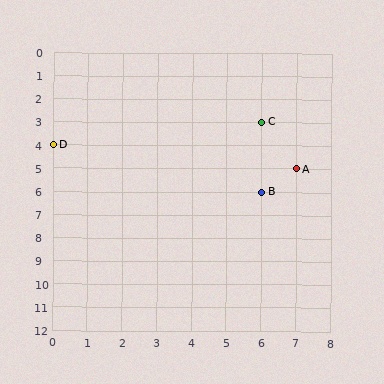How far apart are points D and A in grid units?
Points D and A are 7 columns and 1 row apart (about 7.1 grid units diagonally).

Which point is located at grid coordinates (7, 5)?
Point A is at (7, 5).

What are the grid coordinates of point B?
Point B is at grid coordinates (6, 6).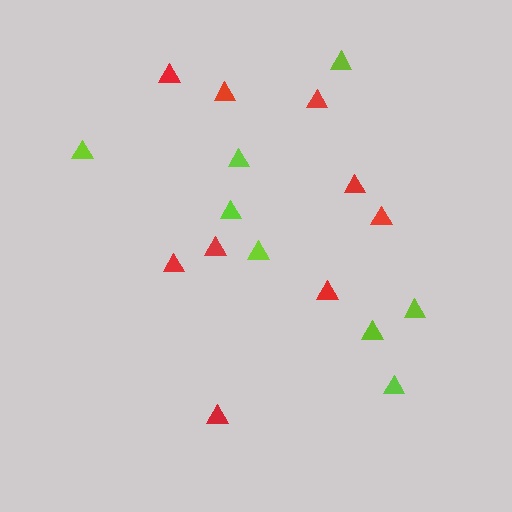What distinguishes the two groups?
There are 2 groups: one group of lime triangles (8) and one group of red triangles (9).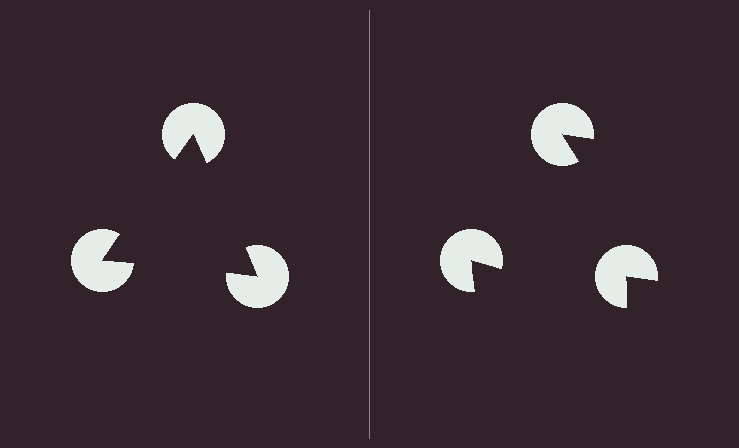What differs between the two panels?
The pac-man discs are positioned identically on both sides; only the wedge orientations differ. On the left they align to a triangle; on the right they are misaligned.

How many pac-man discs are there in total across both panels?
6 — 3 on each side.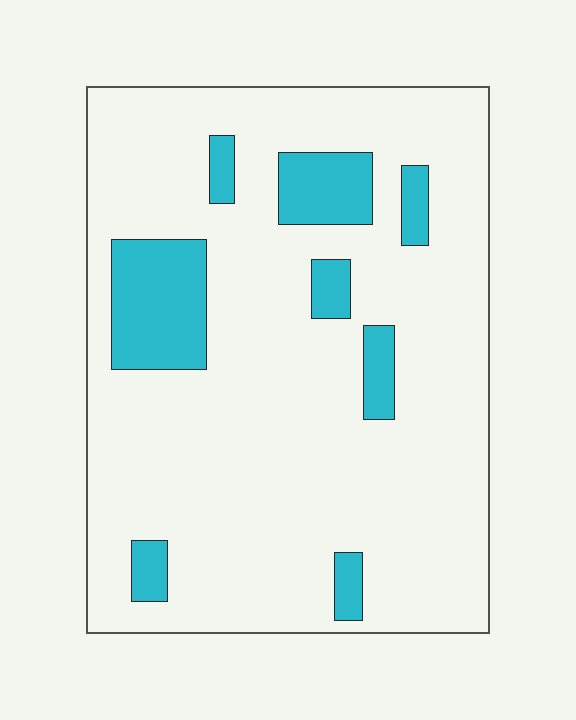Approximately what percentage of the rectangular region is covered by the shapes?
Approximately 15%.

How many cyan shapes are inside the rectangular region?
8.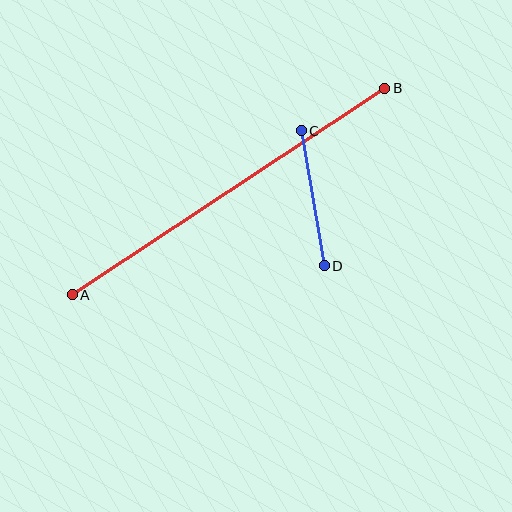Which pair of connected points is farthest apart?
Points A and B are farthest apart.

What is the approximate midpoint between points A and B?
The midpoint is at approximately (228, 192) pixels.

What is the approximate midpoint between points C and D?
The midpoint is at approximately (313, 198) pixels.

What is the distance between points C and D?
The distance is approximately 137 pixels.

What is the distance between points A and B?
The distance is approximately 374 pixels.